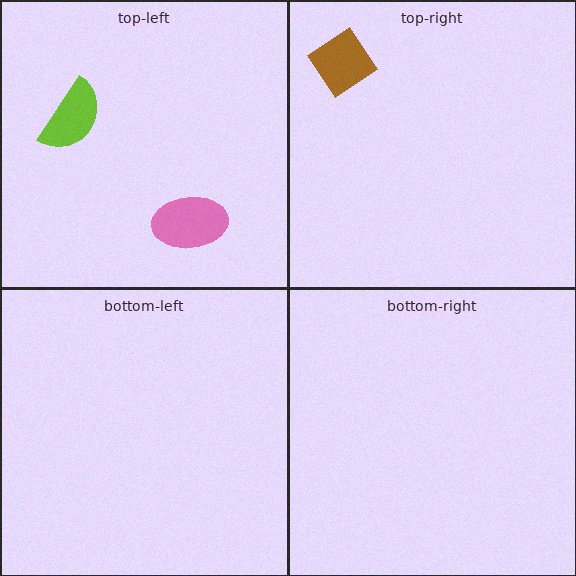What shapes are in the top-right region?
The brown diamond.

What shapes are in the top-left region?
The pink ellipse, the lime semicircle.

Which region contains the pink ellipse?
The top-left region.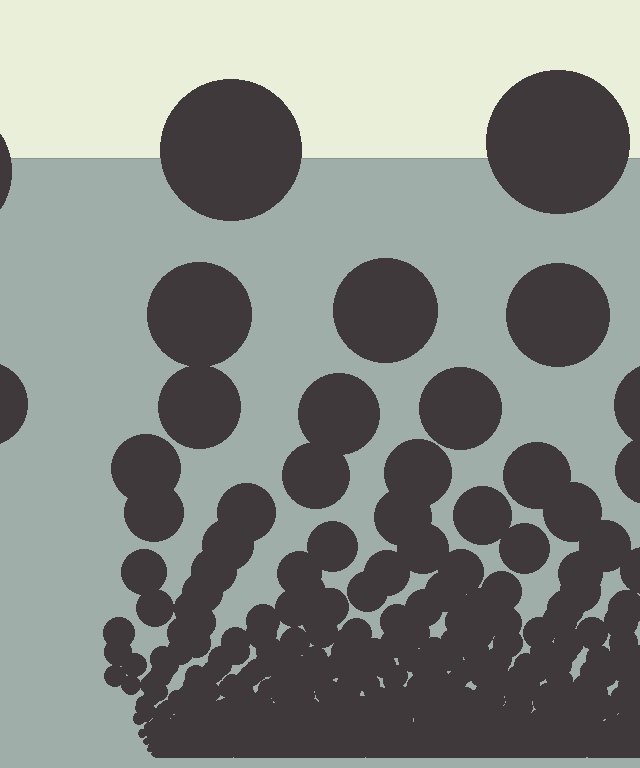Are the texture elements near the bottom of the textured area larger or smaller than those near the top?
Smaller. The gradient is inverted — elements near the bottom are smaller and denser.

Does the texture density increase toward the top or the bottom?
Density increases toward the bottom.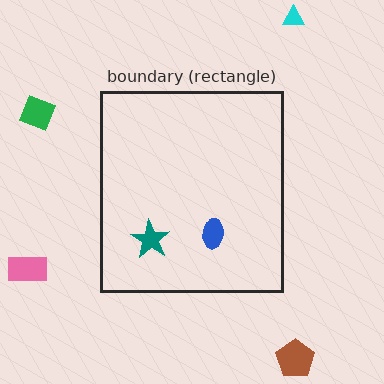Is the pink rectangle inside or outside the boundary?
Outside.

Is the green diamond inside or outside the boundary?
Outside.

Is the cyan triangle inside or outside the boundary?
Outside.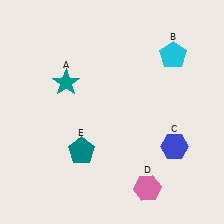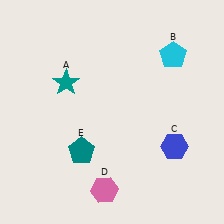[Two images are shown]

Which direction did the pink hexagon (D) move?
The pink hexagon (D) moved left.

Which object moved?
The pink hexagon (D) moved left.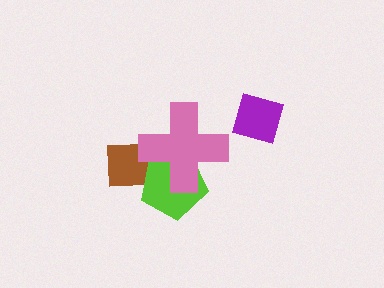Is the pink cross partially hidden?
No, no other shape covers it.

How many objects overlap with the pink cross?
2 objects overlap with the pink cross.